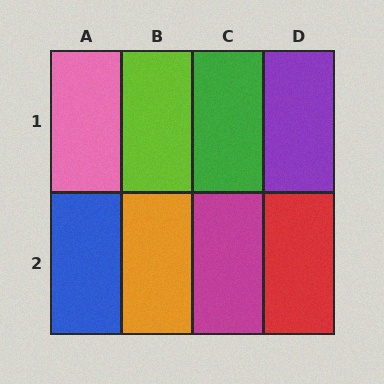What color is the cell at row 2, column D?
Red.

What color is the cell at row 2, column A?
Blue.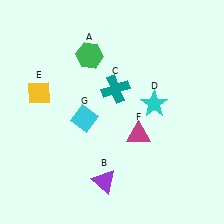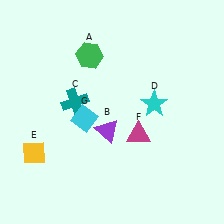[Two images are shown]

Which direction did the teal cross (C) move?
The teal cross (C) moved left.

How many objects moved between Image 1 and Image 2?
3 objects moved between the two images.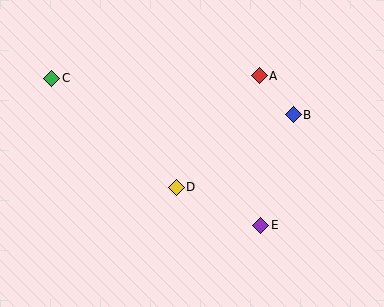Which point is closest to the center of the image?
Point D at (176, 187) is closest to the center.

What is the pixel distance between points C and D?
The distance between C and D is 165 pixels.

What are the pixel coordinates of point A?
Point A is at (259, 76).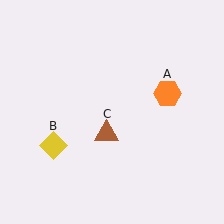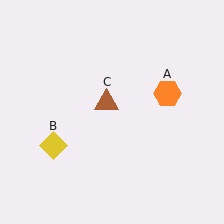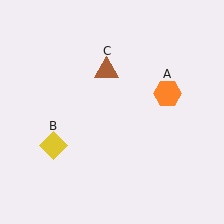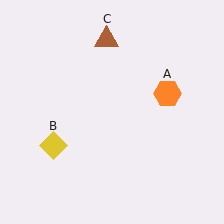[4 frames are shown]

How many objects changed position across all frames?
1 object changed position: brown triangle (object C).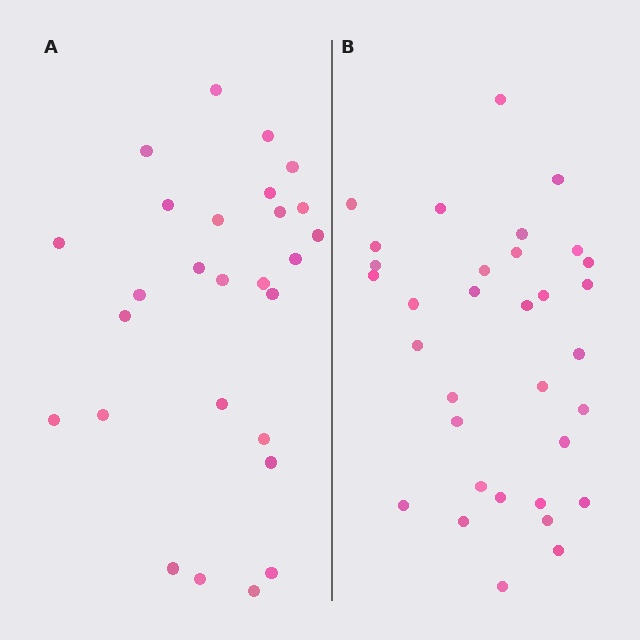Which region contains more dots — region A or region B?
Region B (the right region) has more dots.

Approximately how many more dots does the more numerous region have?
Region B has about 6 more dots than region A.